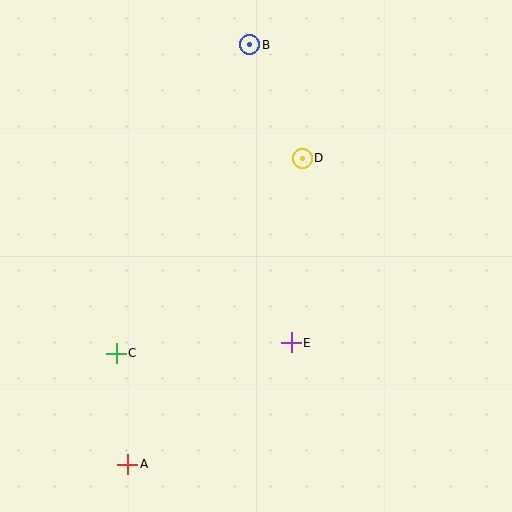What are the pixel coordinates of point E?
Point E is at (291, 343).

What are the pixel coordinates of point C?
Point C is at (116, 353).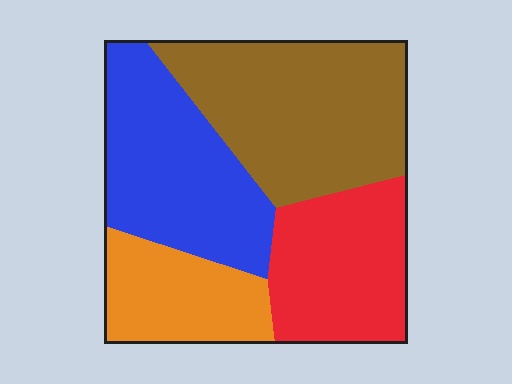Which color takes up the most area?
Brown, at roughly 35%.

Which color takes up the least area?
Orange, at roughly 15%.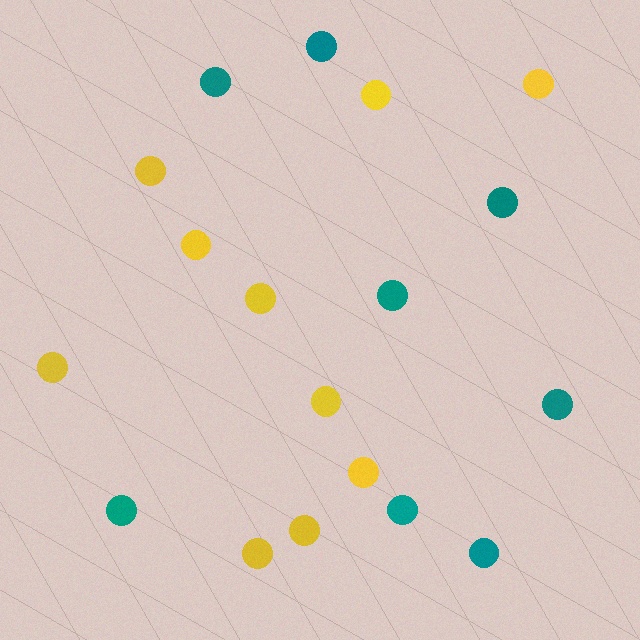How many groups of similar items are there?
There are 2 groups: one group of teal circles (8) and one group of yellow circles (10).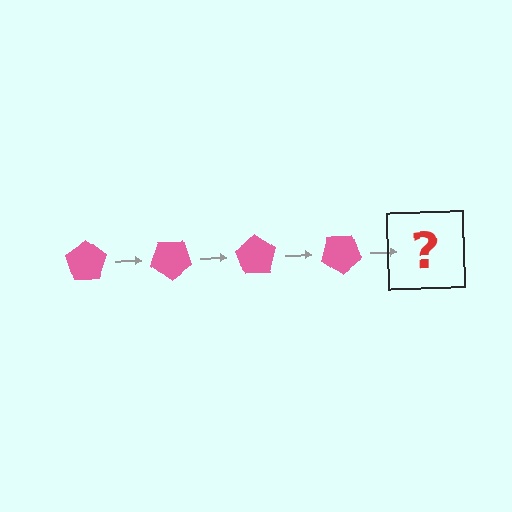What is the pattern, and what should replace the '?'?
The pattern is that the pentagon rotates 35 degrees each step. The '?' should be a pink pentagon rotated 140 degrees.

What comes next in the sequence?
The next element should be a pink pentagon rotated 140 degrees.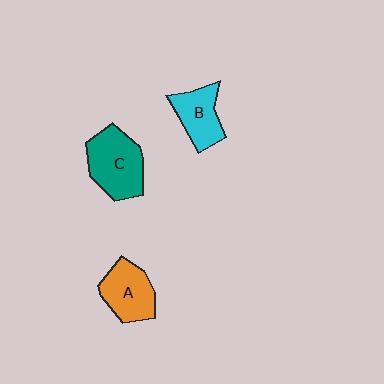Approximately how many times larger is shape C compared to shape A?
Approximately 1.3 times.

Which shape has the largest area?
Shape C (teal).